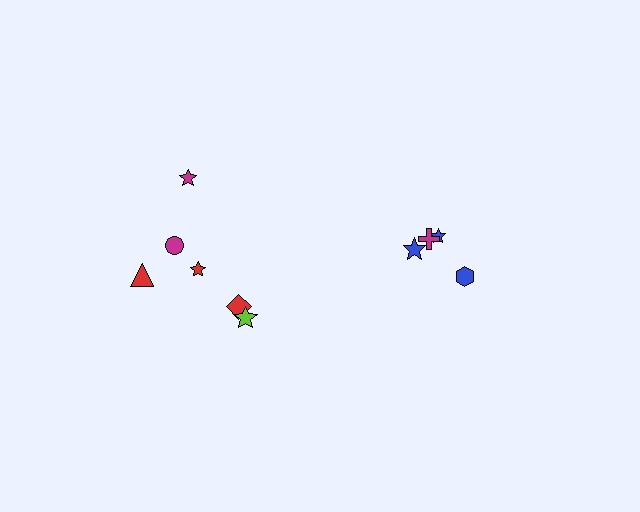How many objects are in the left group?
There are 6 objects.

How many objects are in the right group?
There are 4 objects.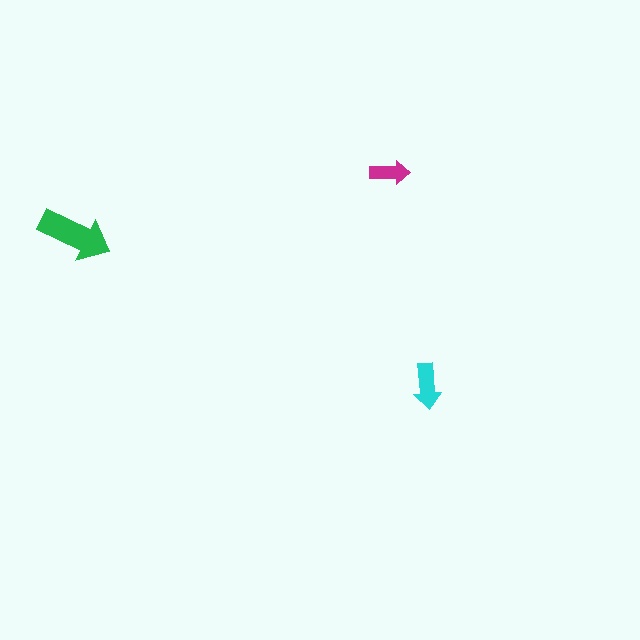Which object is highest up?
The magenta arrow is topmost.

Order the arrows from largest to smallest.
the green one, the cyan one, the magenta one.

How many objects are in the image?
There are 3 objects in the image.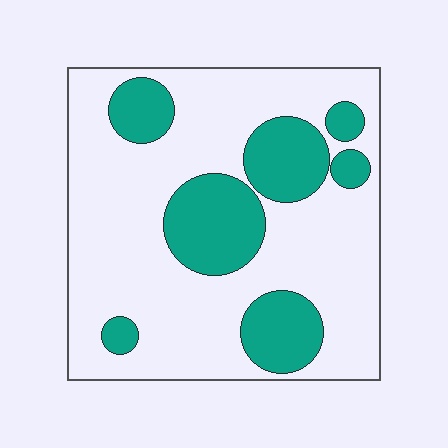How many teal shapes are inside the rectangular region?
7.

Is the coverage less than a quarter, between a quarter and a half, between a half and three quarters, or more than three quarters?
Between a quarter and a half.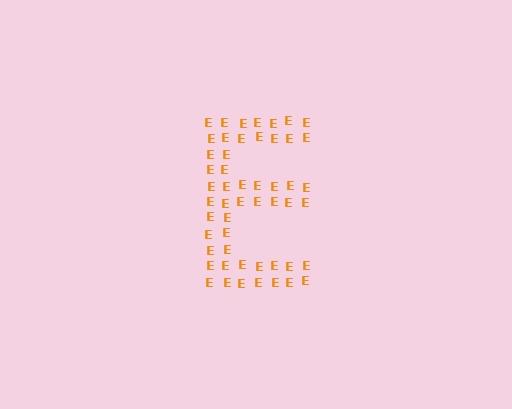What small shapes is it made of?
It is made of small letter E's.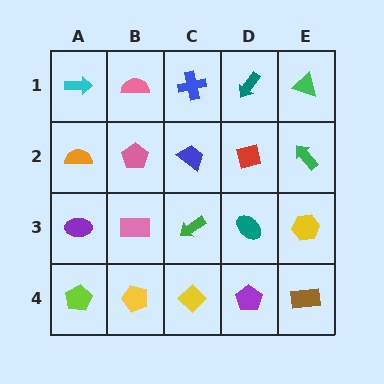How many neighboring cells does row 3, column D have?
4.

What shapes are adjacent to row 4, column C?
A green arrow (row 3, column C), a yellow pentagon (row 4, column B), a purple pentagon (row 4, column D).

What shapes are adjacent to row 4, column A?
A purple ellipse (row 3, column A), a yellow pentagon (row 4, column B).